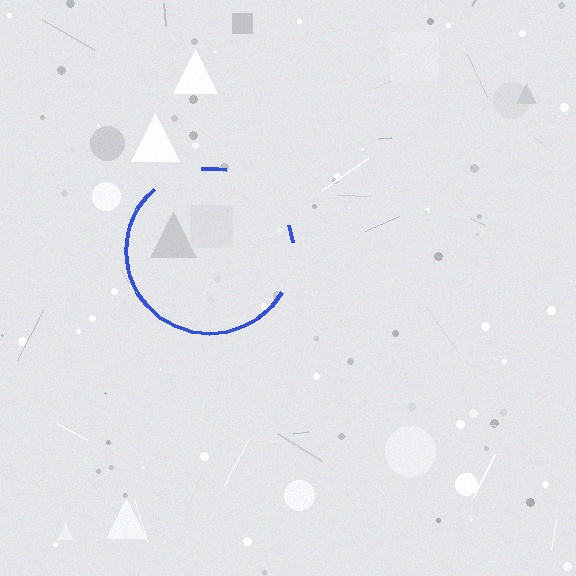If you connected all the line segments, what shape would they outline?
They would outline a circle.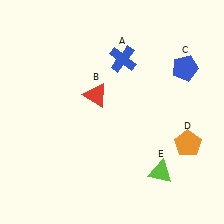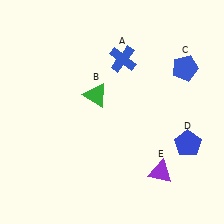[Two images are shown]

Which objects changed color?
B changed from red to green. D changed from orange to blue. E changed from lime to purple.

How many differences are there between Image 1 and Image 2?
There are 3 differences between the two images.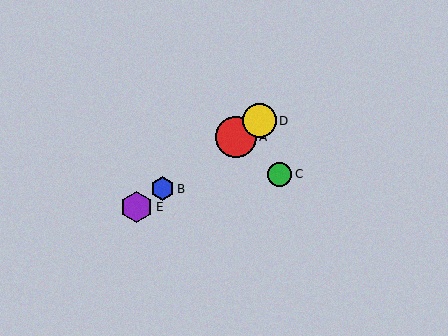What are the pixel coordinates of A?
Object A is at (236, 137).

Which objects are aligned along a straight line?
Objects A, B, D, E are aligned along a straight line.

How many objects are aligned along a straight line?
4 objects (A, B, D, E) are aligned along a straight line.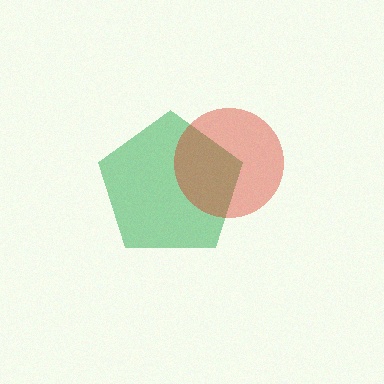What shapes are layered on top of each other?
The layered shapes are: a green pentagon, a red circle.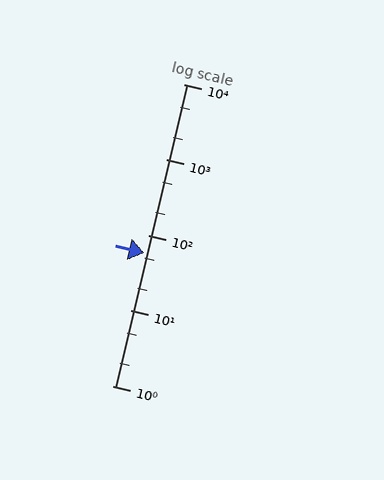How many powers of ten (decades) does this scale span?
The scale spans 4 decades, from 1 to 10000.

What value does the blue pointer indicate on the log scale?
The pointer indicates approximately 58.